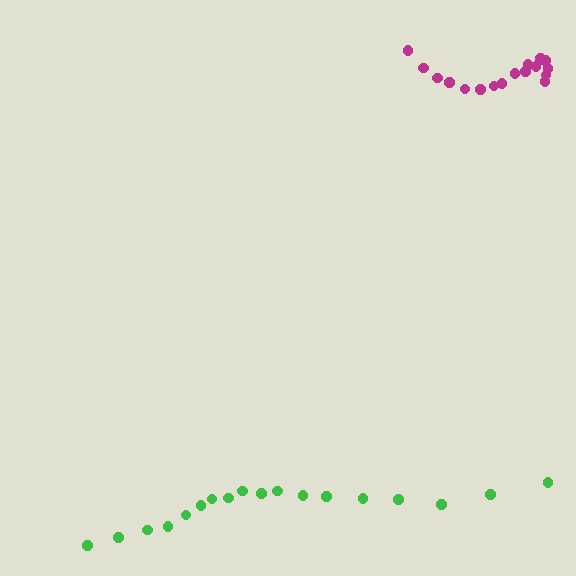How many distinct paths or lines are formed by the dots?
There are 2 distinct paths.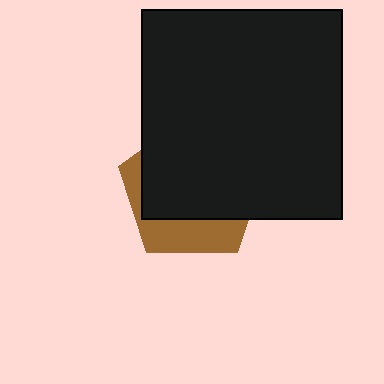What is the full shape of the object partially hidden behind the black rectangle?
The partially hidden object is a brown pentagon.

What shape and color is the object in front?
The object in front is a black rectangle.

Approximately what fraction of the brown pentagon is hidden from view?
Roughly 69% of the brown pentagon is hidden behind the black rectangle.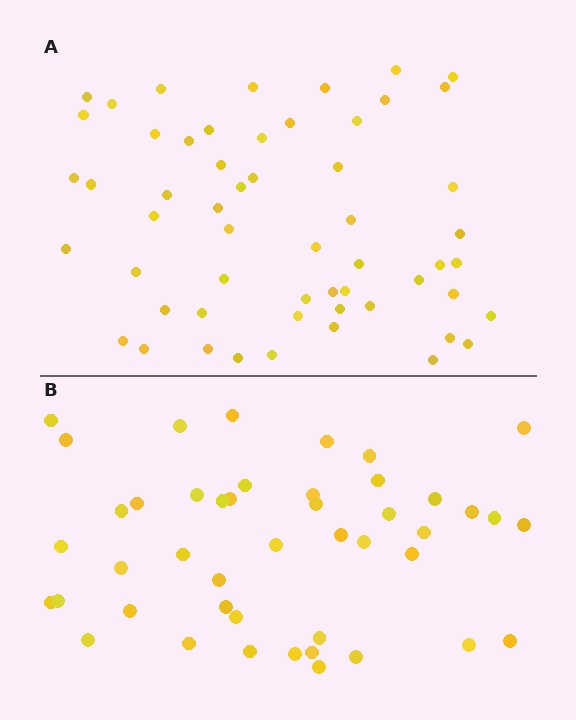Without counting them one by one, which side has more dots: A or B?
Region A (the top region) has more dots.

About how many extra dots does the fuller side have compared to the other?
Region A has roughly 12 or so more dots than region B.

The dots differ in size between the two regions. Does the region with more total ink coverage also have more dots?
No. Region B has more total ink coverage because its dots are larger, but region A actually contains more individual dots. Total area can be misleading — the number of items is what matters here.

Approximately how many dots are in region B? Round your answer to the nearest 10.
About 40 dots. (The exact count is 45, which rounds to 40.)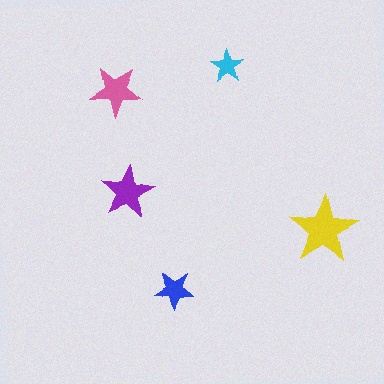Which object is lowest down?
The blue star is bottommost.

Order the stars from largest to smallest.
the yellow one, the purple one, the pink one, the blue one, the cyan one.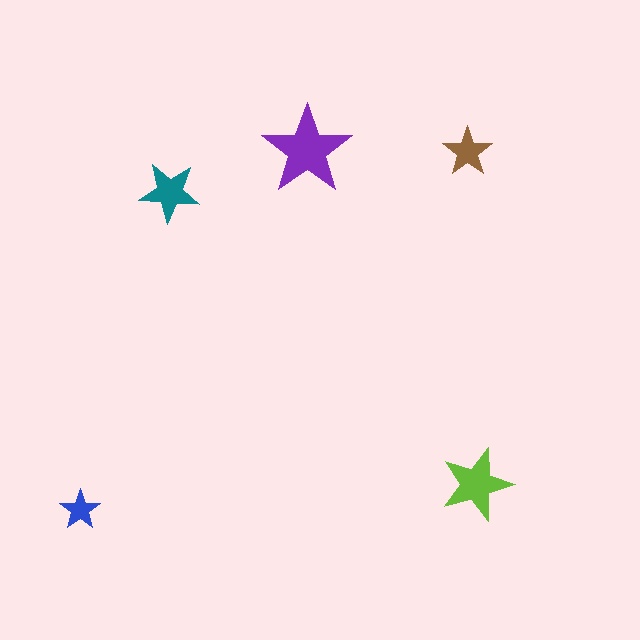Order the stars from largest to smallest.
the purple one, the lime one, the teal one, the brown one, the blue one.